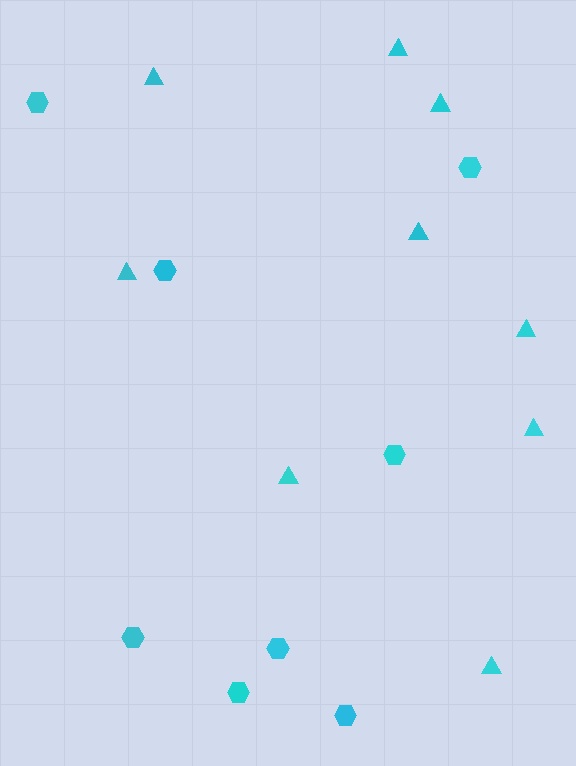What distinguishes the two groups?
There are 2 groups: one group of triangles (9) and one group of hexagons (8).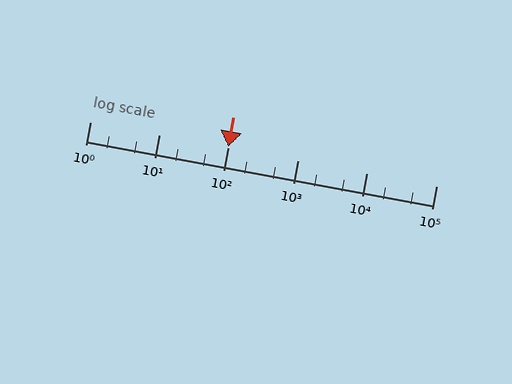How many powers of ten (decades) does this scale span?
The scale spans 5 decades, from 1 to 100000.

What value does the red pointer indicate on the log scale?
The pointer indicates approximately 99.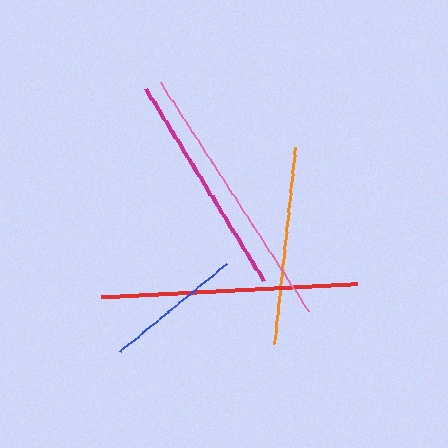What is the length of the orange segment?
The orange segment is approximately 197 pixels long.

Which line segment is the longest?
The pink line is the longest at approximately 273 pixels.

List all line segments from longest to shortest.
From longest to shortest: pink, red, magenta, orange, blue.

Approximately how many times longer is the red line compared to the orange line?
The red line is approximately 1.3 times the length of the orange line.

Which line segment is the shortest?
The blue line is the shortest at approximately 137 pixels.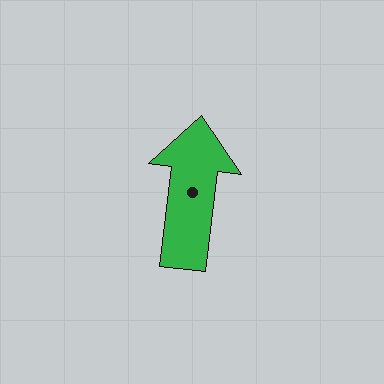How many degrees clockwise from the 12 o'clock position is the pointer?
Approximately 7 degrees.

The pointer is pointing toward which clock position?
Roughly 12 o'clock.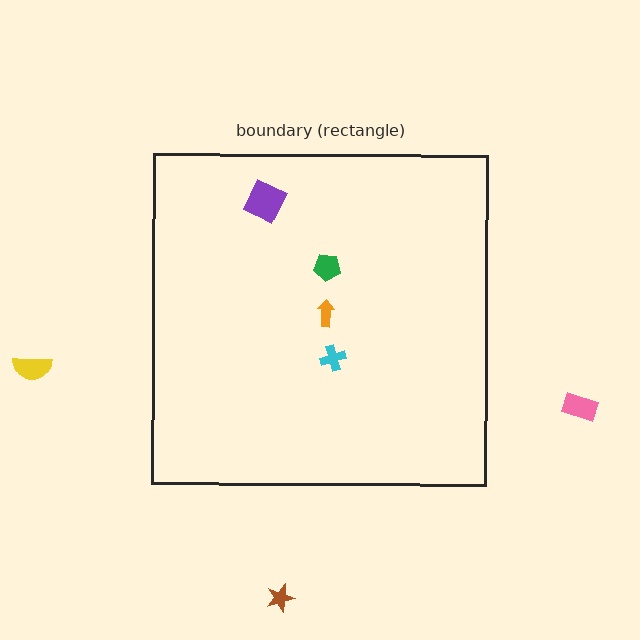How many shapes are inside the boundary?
4 inside, 3 outside.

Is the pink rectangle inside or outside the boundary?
Outside.